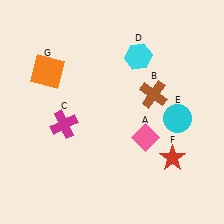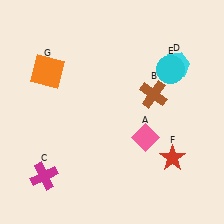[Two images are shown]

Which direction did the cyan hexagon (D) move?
The cyan hexagon (D) moved right.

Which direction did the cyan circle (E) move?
The cyan circle (E) moved up.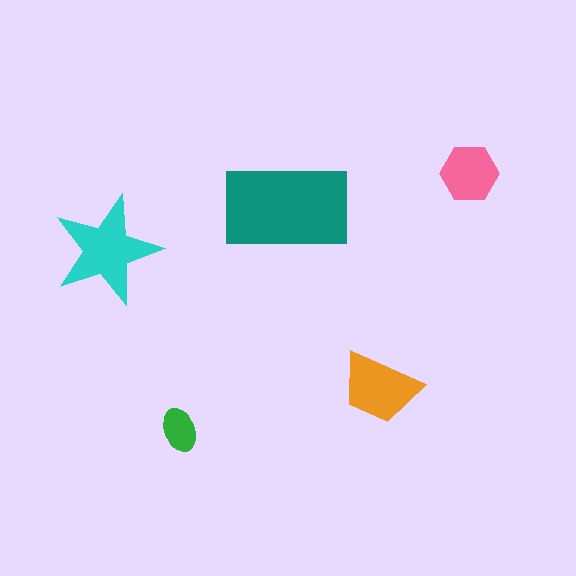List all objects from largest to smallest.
The teal rectangle, the cyan star, the orange trapezoid, the pink hexagon, the green ellipse.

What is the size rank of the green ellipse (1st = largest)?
5th.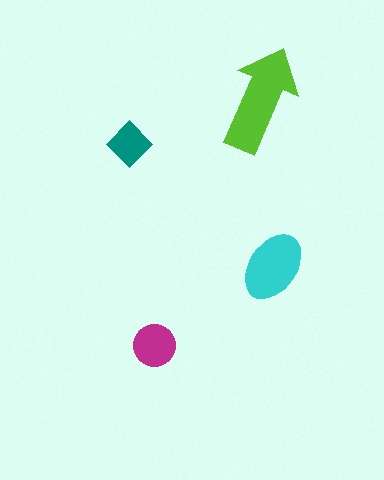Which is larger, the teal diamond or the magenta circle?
The magenta circle.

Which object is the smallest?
The teal diamond.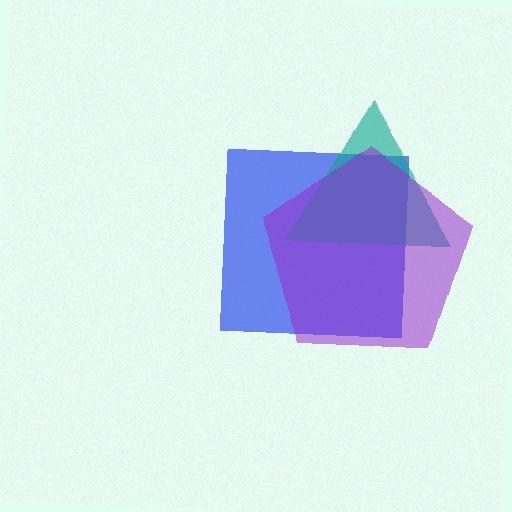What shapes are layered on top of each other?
The layered shapes are: a blue square, a teal triangle, a purple pentagon.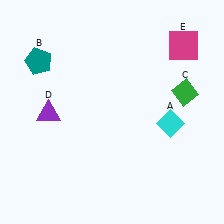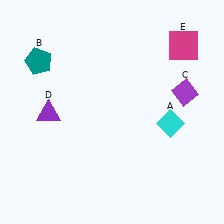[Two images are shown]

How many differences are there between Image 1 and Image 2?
There is 1 difference between the two images.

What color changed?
The diamond (C) changed from green in Image 1 to purple in Image 2.